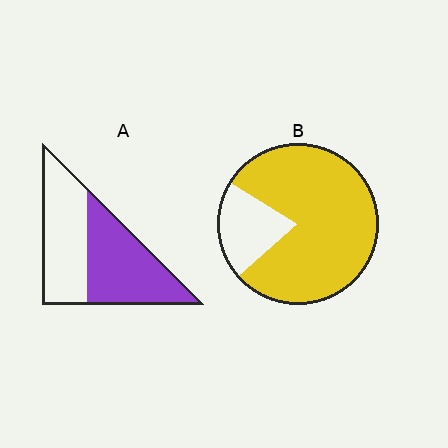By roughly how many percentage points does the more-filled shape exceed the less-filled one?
By roughly 30 percentage points (B over A).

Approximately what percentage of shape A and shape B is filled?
A is approximately 50% and B is approximately 80%.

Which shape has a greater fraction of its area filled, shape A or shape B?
Shape B.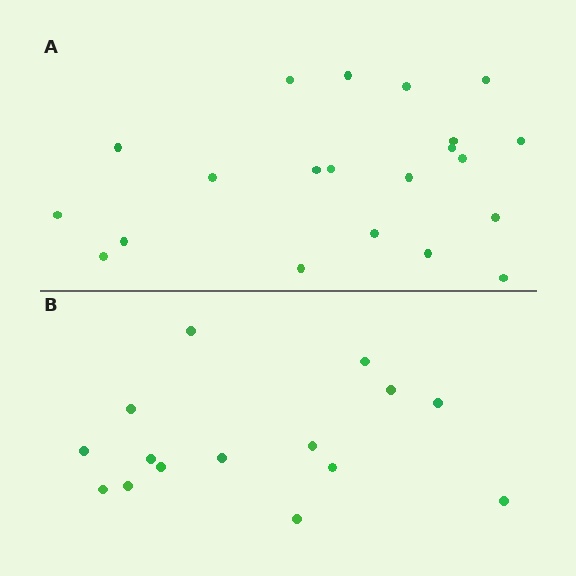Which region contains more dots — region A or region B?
Region A (the top region) has more dots.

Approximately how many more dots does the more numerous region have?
Region A has about 6 more dots than region B.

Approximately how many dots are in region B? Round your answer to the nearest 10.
About 20 dots. (The exact count is 15, which rounds to 20.)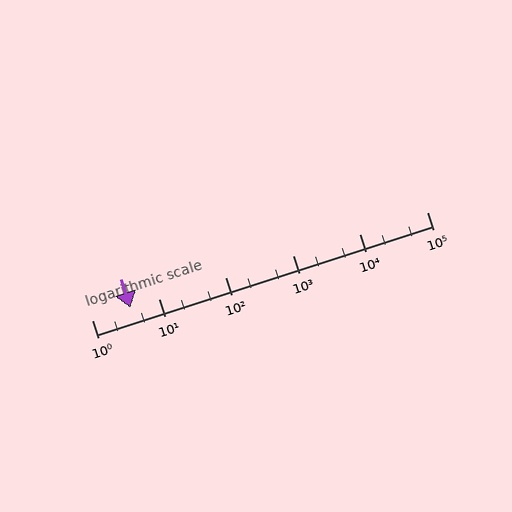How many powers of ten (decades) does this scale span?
The scale spans 5 decades, from 1 to 100000.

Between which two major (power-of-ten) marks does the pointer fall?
The pointer is between 1 and 10.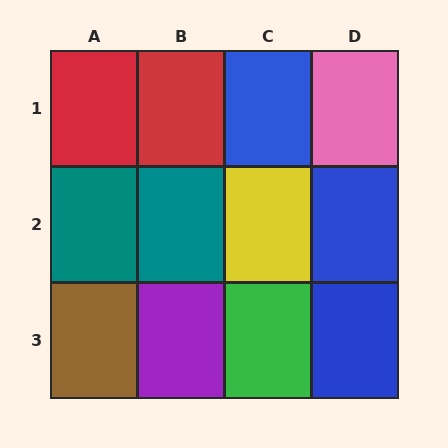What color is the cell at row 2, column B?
Teal.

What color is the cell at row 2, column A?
Teal.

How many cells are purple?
1 cell is purple.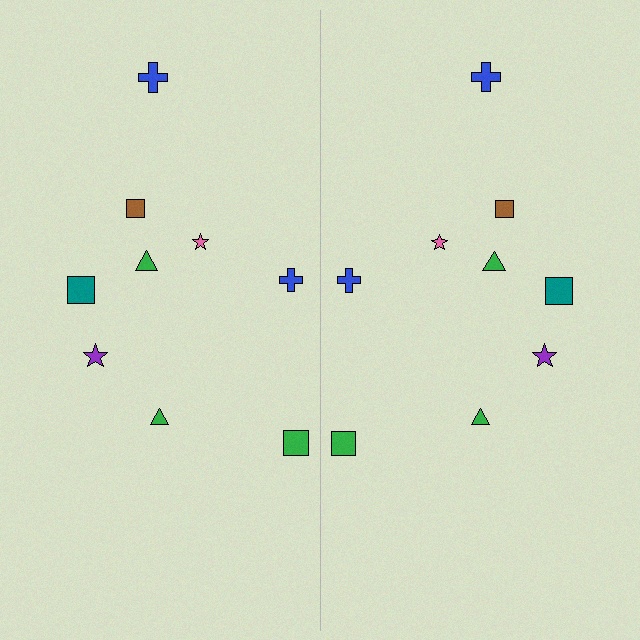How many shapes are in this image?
There are 18 shapes in this image.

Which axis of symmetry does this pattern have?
The pattern has a vertical axis of symmetry running through the center of the image.